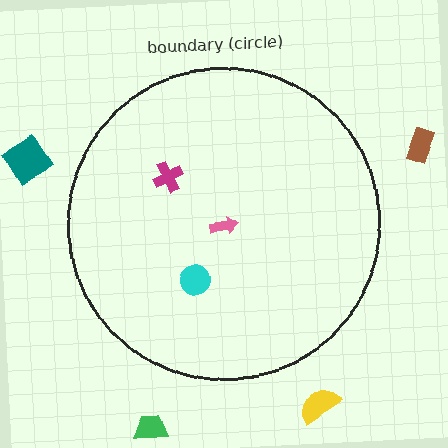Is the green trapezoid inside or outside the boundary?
Outside.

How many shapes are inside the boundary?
3 inside, 4 outside.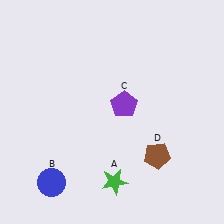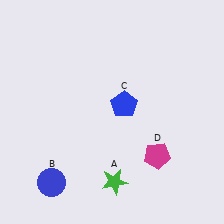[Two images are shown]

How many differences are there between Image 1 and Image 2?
There are 2 differences between the two images.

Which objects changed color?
C changed from purple to blue. D changed from brown to magenta.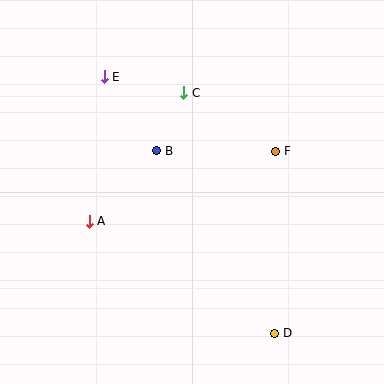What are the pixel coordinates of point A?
Point A is at (89, 221).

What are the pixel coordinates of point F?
Point F is at (276, 151).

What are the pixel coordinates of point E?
Point E is at (104, 77).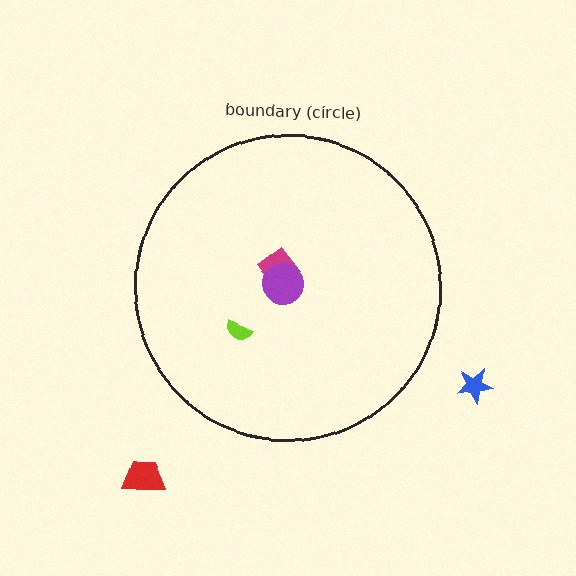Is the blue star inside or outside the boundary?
Outside.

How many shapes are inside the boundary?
3 inside, 2 outside.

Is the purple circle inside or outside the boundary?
Inside.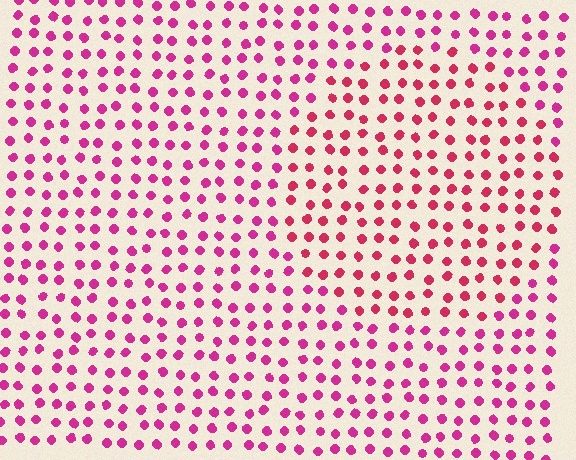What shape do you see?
I see a circle.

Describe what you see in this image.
The image is filled with small magenta elements in a uniform arrangement. A circle-shaped region is visible where the elements are tinted to a slightly different hue, forming a subtle color boundary.